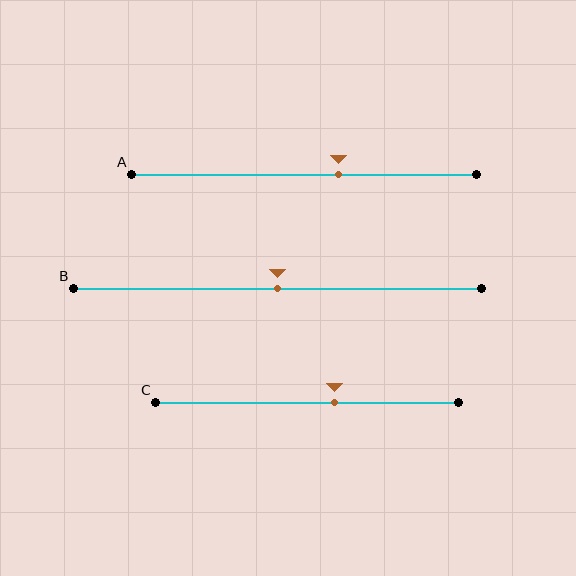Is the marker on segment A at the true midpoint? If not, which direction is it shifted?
No, the marker on segment A is shifted to the right by about 10% of the segment length.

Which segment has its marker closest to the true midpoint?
Segment B has its marker closest to the true midpoint.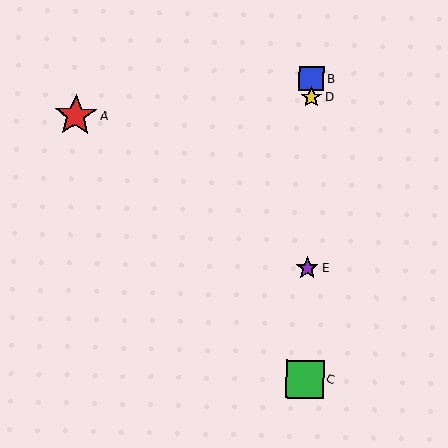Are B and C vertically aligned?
Yes, both are at x≈312.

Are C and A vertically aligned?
No, C is at x≈305 and A is at x≈76.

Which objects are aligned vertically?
Objects B, C, D, E are aligned vertically.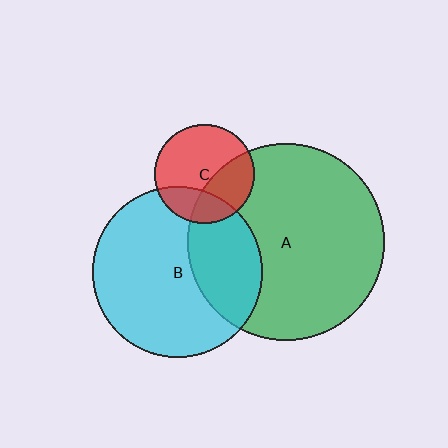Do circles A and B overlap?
Yes.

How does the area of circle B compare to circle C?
Approximately 2.9 times.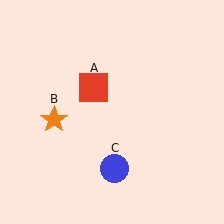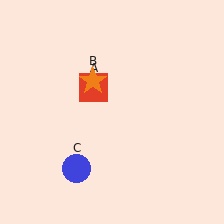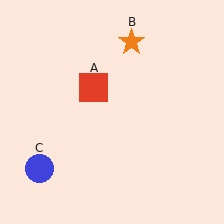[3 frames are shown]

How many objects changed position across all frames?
2 objects changed position: orange star (object B), blue circle (object C).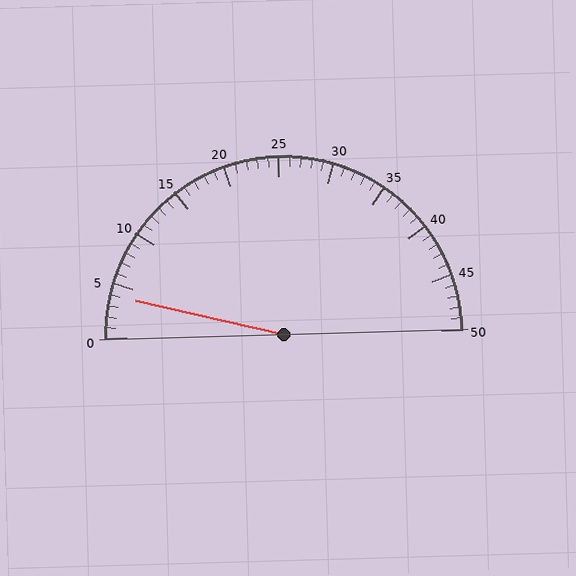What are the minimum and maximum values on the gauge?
The gauge ranges from 0 to 50.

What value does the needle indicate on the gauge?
The needle indicates approximately 4.